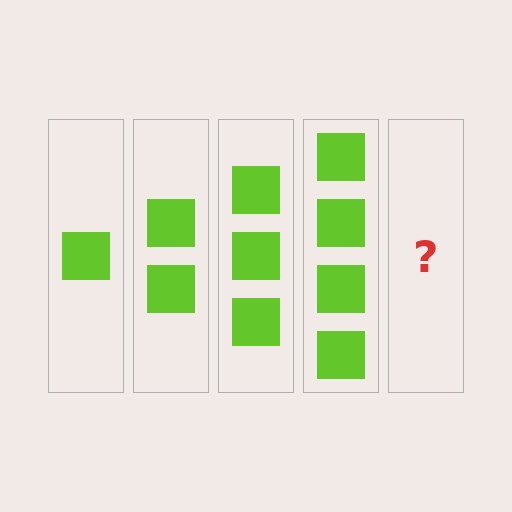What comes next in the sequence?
The next element should be 5 squares.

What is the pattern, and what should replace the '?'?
The pattern is that each step adds one more square. The '?' should be 5 squares.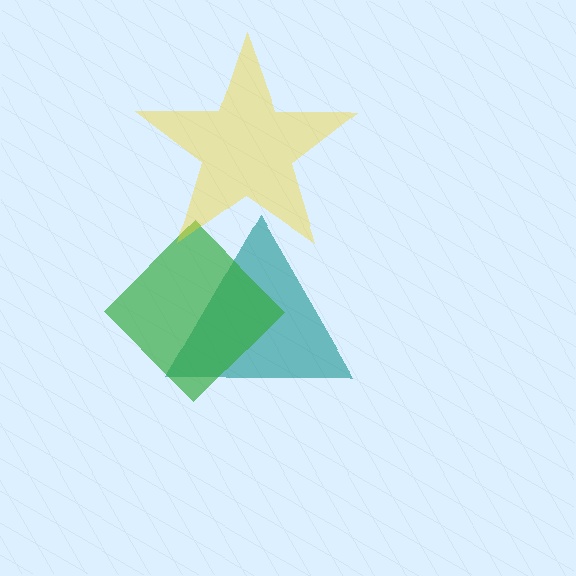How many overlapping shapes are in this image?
There are 3 overlapping shapes in the image.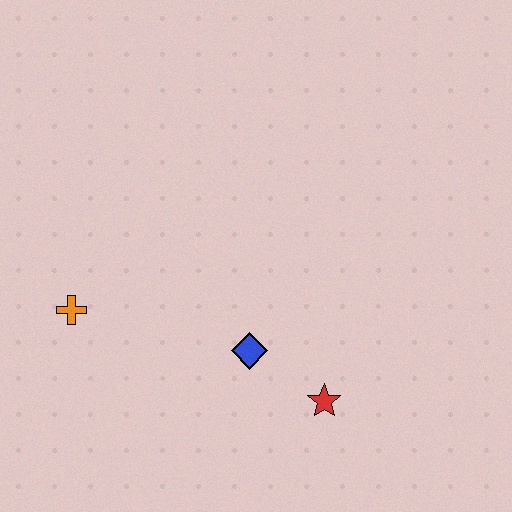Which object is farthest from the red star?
The orange cross is farthest from the red star.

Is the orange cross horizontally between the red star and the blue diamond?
No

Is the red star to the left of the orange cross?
No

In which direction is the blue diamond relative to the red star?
The blue diamond is to the left of the red star.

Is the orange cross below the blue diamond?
No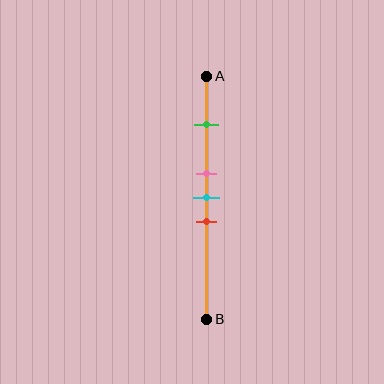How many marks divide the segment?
There are 4 marks dividing the segment.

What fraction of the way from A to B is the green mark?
The green mark is approximately 20% (0.2) of the way from A to B.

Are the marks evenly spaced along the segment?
No, the marks are not evenly spaced.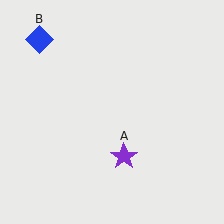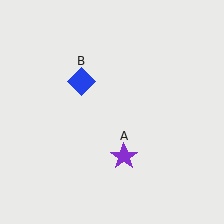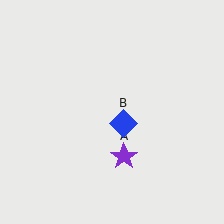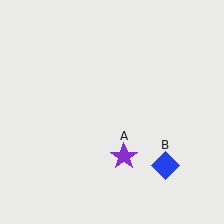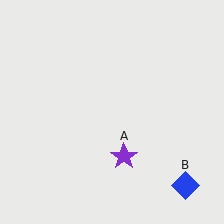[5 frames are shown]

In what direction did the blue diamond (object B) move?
The blue diamond (object B) moved down and to the right.